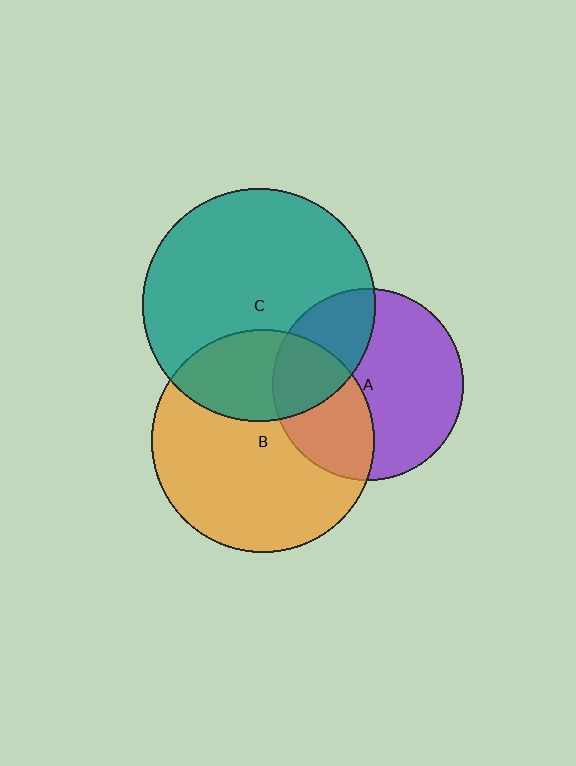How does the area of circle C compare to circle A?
Approximately 1.5 times.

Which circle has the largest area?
Circle C (teal).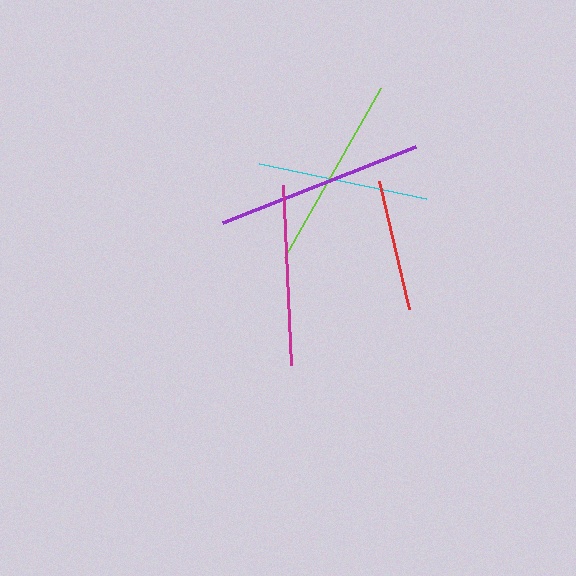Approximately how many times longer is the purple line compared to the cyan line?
The purple line is approximately 1.2 times the length of the cyan line.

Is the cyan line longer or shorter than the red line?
The cyan line is longer than the red line.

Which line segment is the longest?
The purple line is the longest at approximately 207 pixels.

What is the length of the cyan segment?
The cyan segment is approximately 171 pixels long.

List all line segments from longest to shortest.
From longest to shortest: purple, lime, magenta, cyan, red.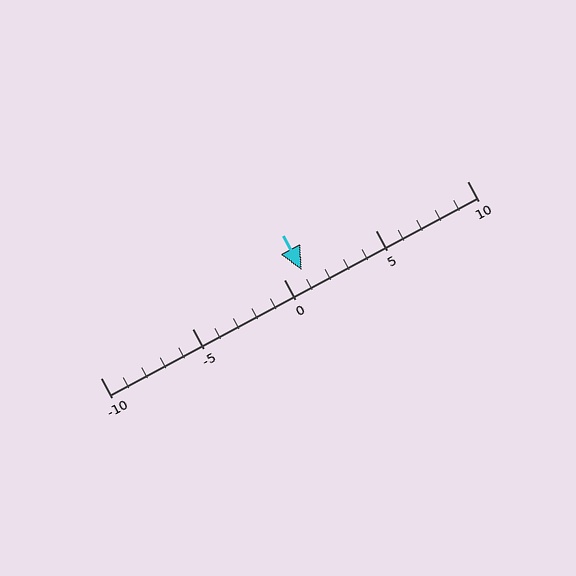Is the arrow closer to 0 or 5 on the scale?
The arrow is closer to 0.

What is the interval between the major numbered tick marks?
The major tick marks are spaced 5 units apart.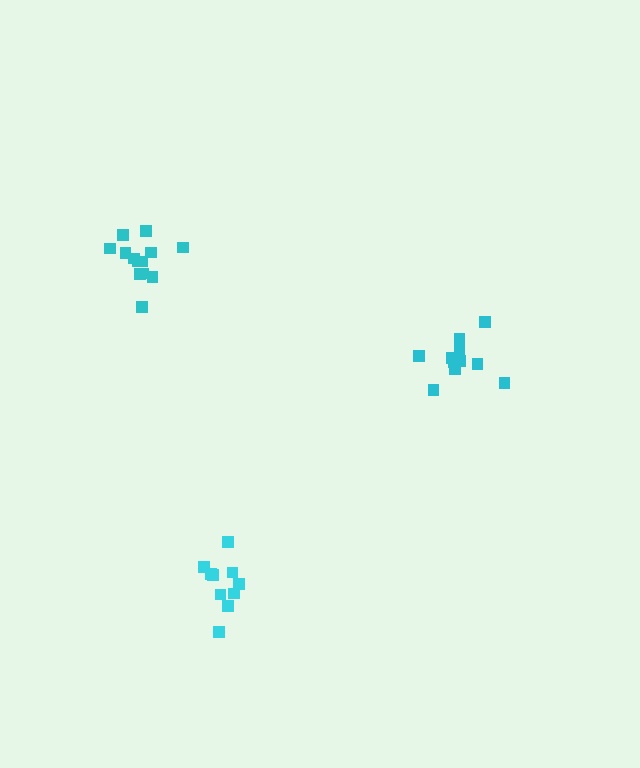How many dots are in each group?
Group 1: 13 dots, Group 2: 10 dots, Group 3: 11 dots (34 total).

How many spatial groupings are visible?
There are 3 spatial groupings.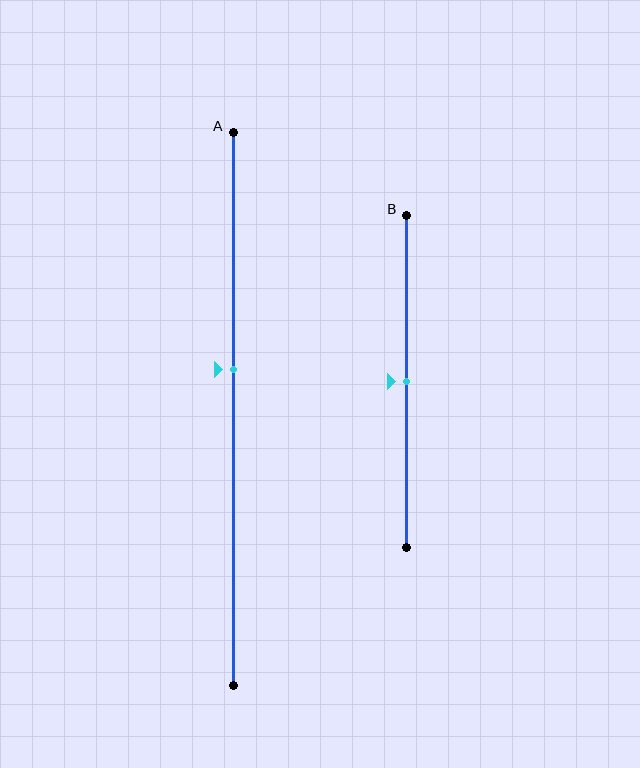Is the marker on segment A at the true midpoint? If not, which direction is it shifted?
No, the marker on segment A is shifted upward by about 7% of the segment length.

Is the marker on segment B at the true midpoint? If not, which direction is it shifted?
Yes, the marker on segment B is at the true midpoint.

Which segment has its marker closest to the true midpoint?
Segment B has its marker closest to the true midpoint.